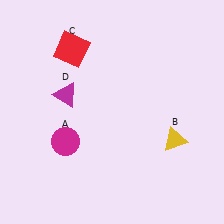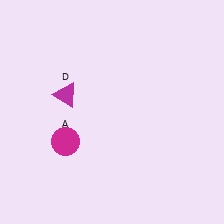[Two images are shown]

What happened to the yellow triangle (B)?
The yellow triangle (B) was removed in Image 2. It was in the bottom-right area of Image 1.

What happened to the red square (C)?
The red square (C) was removed in Image 2. It was in the top-left area of Image 1.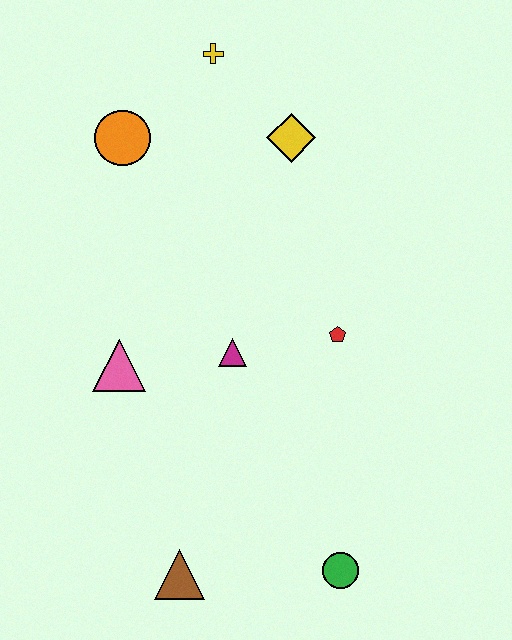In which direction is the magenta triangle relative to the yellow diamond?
The magenta triangle is below the yellow diamond.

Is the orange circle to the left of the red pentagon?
Yes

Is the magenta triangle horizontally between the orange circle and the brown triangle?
No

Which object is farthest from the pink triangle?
The yellow cross is farthest from the pink triangle.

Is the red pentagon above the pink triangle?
Yes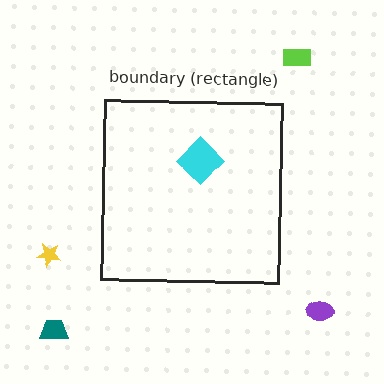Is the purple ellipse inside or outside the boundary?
Outside.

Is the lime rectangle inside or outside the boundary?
Outside.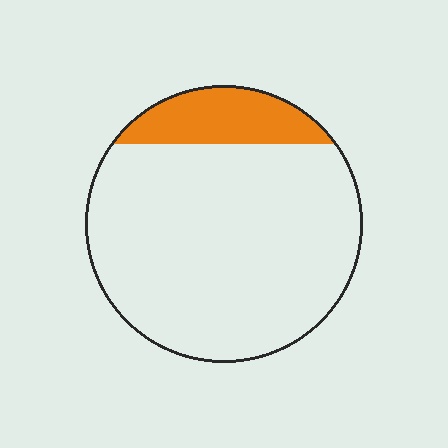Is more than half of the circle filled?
No.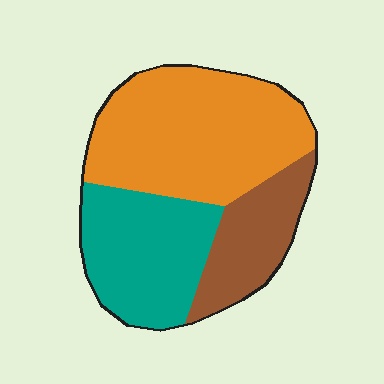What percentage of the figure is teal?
Teal takes up about one third (1/3) of the figure.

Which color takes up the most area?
Orange, at roughly 50%.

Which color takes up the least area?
Brown, at roughly 20%.